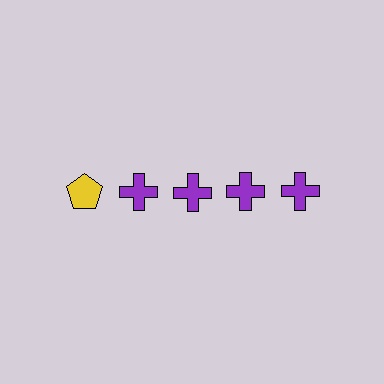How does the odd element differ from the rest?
It differs in both color (yellow instead of purple) and shape (pentagon instead of cross).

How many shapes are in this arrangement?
There are 5 shapes arranged in a grid pattern.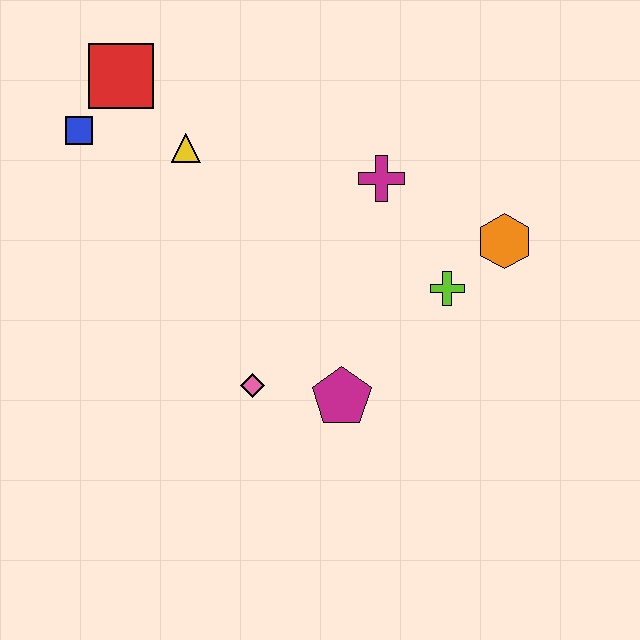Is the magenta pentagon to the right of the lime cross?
No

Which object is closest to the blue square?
The red square is closest to the blue square.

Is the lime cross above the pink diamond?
Yes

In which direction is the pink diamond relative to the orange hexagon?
The pink diamond is to the left of the orange hexagon.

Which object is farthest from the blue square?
The orange hexagon is farthest from the blue square.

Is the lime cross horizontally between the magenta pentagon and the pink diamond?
No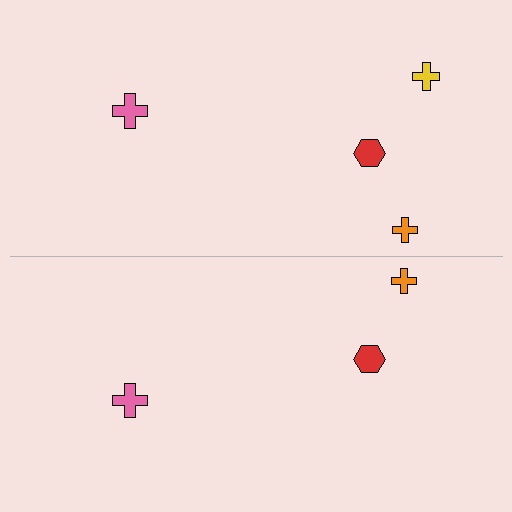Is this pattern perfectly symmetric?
No, the pattern is not perfectly symmetric. A yellow cross is missing from the bottom side.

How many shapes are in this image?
There are 7 shapes in this image.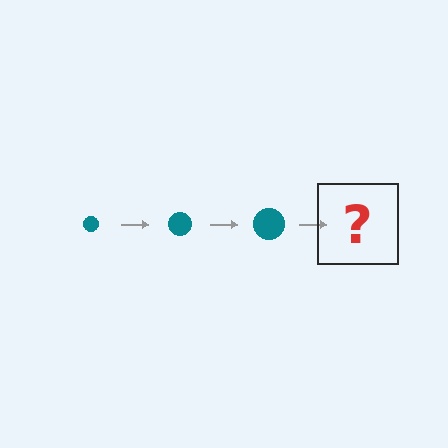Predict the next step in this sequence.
The next step is a teal circle, larger than the previous one.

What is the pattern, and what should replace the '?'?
The pattern is that the circle gets progressively larger each step. The '?' should be a teal circle, larger than the previous one.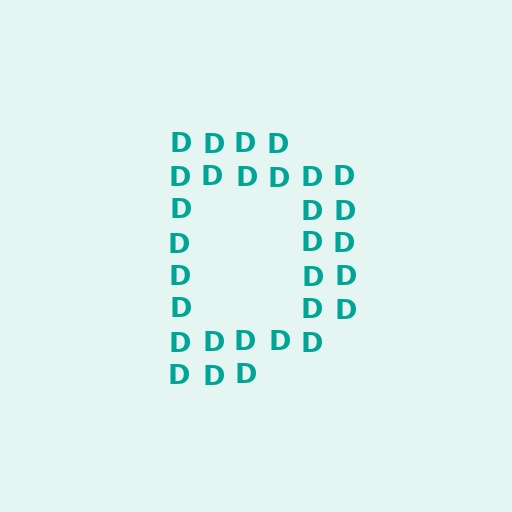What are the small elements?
The small elements are letter D's.